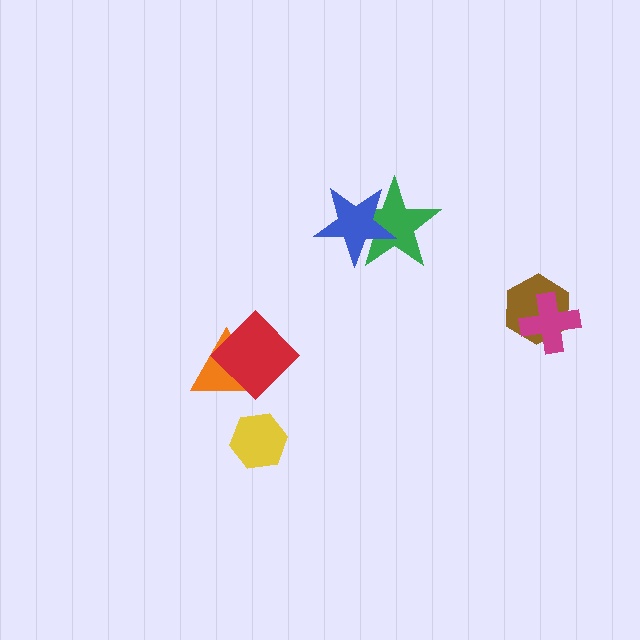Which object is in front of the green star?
The blue star is in front of the green star.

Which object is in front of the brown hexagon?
The magenta cross is in front of the brown hexagon.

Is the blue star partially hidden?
No, no other shape covers it.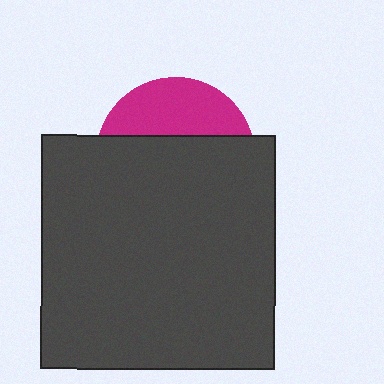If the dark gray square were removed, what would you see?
You would see the complete magenta circle.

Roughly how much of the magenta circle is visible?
A small part of it is visible (roughly 33%).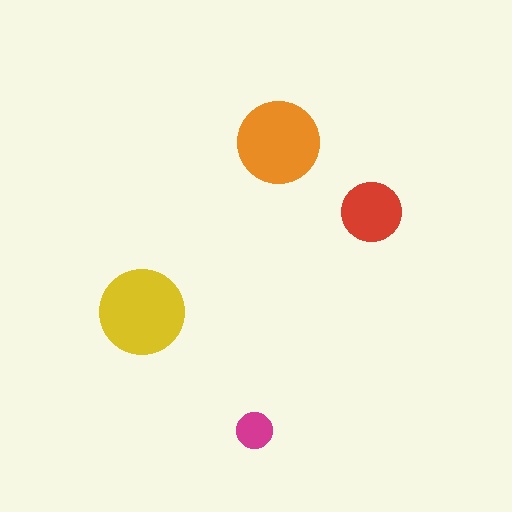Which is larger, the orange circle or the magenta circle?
The orange one.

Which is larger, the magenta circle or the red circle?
The red one.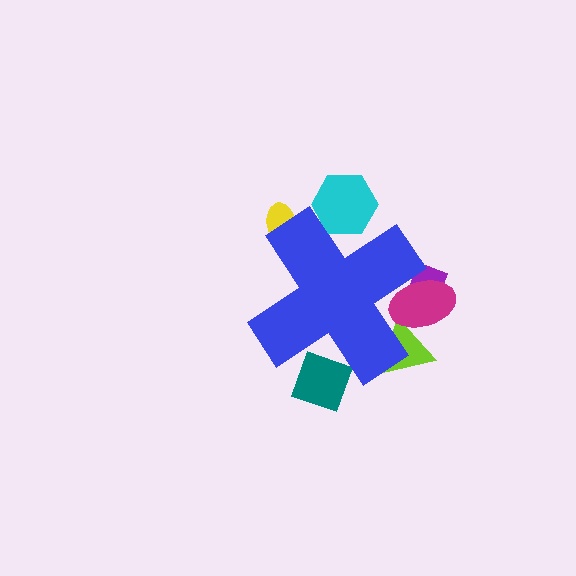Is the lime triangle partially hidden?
Yes, the lime triangle is partially hidden behind the blue cross.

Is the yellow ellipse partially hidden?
Yes, the yellow ellipse is partially hidden behind the blue cross.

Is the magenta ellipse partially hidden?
Yes, the magenta ellipse is partially hidden behind the blue cross.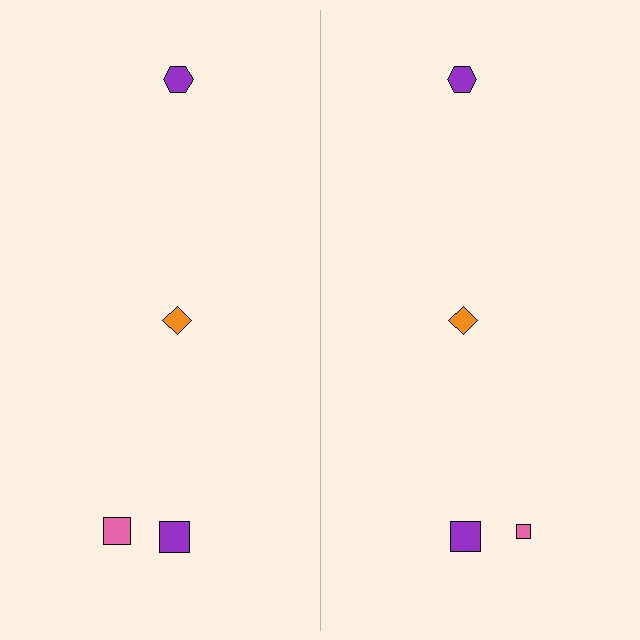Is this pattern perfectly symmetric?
No, the pattern is not perfectly symmetric. The pink square on the right side has a different size than its mirror counterpart.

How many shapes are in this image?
There are 8 shapes in this image.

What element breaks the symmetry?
The pink square on the right side has a different size than its mirror counterpart.